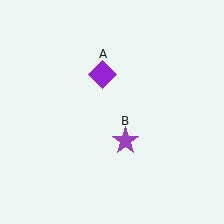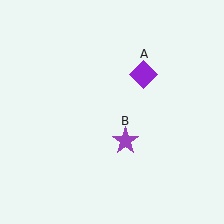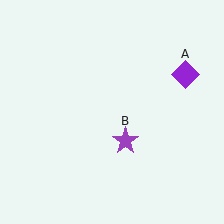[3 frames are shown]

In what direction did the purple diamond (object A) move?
The purple diamond (object A) moved right.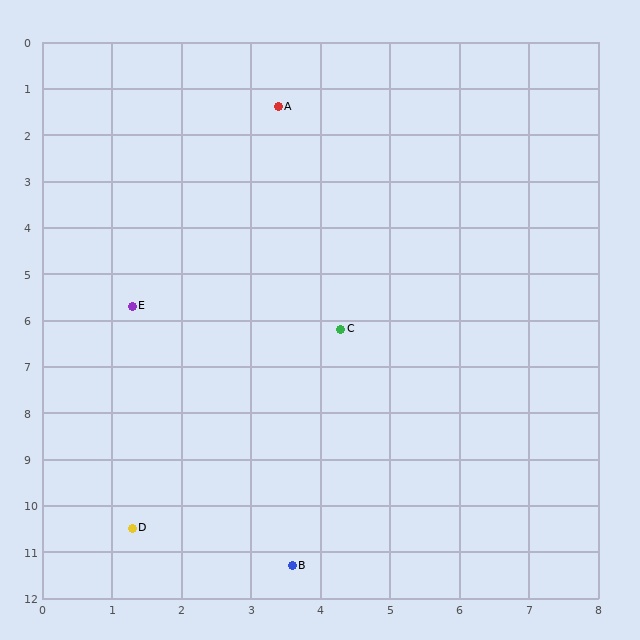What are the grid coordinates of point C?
Point C is at approximately (4.3, 6.2).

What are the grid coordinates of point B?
Point B is at approximately (3.6, 11.3).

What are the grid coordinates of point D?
Point D is at approximately (1.3, 10.5).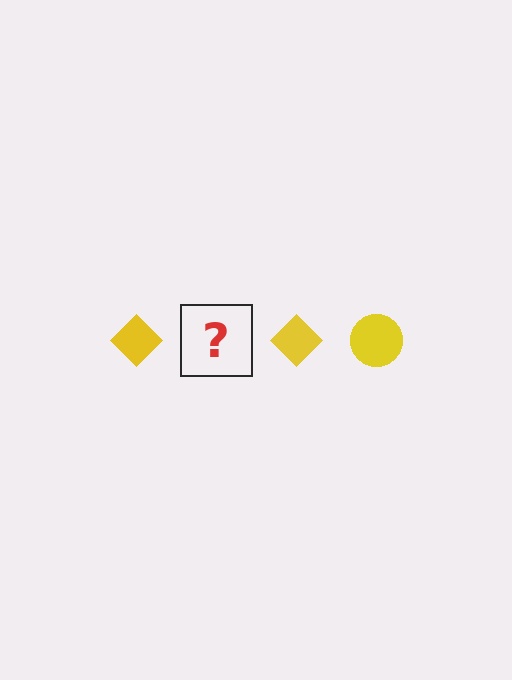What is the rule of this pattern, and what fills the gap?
The rule is that the pattern cycles through diamond, circle shapes in yellow. The gap should be filled with a yellow circle.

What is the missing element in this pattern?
The missing element is a yellow circle.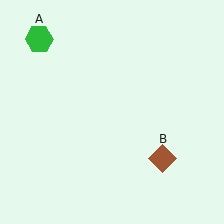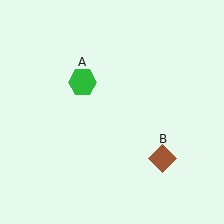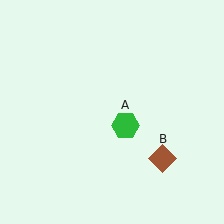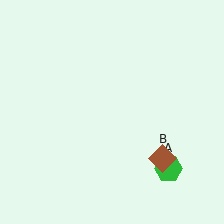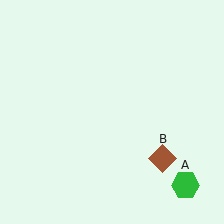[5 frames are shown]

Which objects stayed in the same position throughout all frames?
Brown diamond (object B) remained stationary.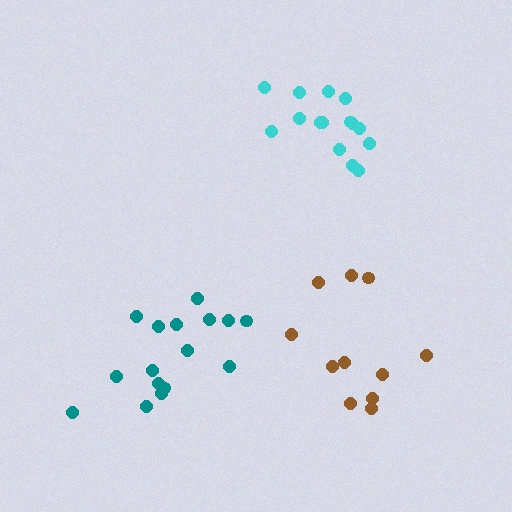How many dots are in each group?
Group 1: 11 dots, Group 2: 16 dots, Group 3: 15 dots (42 total).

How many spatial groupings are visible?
There are 3 spatial groupings.